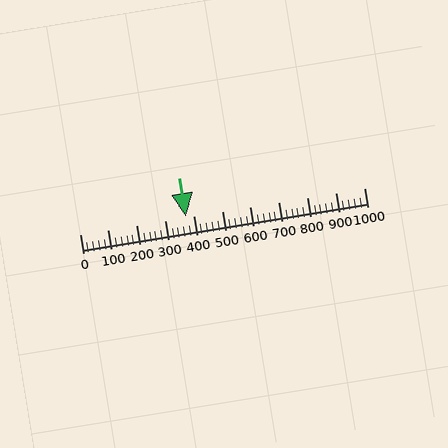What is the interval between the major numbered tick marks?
The major tick marks are spaced 100 units apart.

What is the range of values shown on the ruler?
The ruler shows values from 0 to 1000.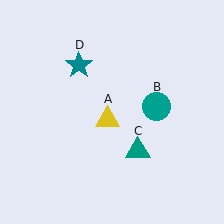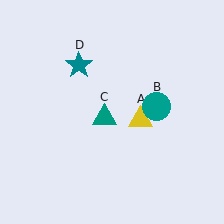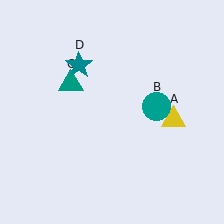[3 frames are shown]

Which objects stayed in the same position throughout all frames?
Teal circle (object B) and teal star (object D) remained stationary.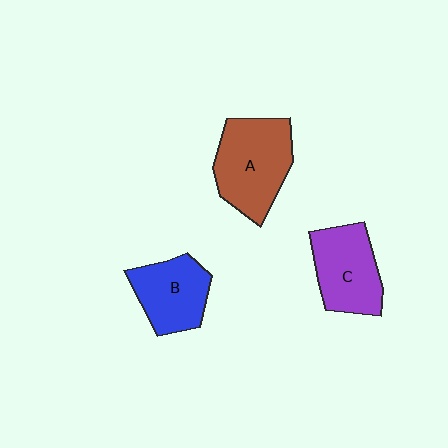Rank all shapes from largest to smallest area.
From largest to smallest: A (brown), C (purple), B (blue).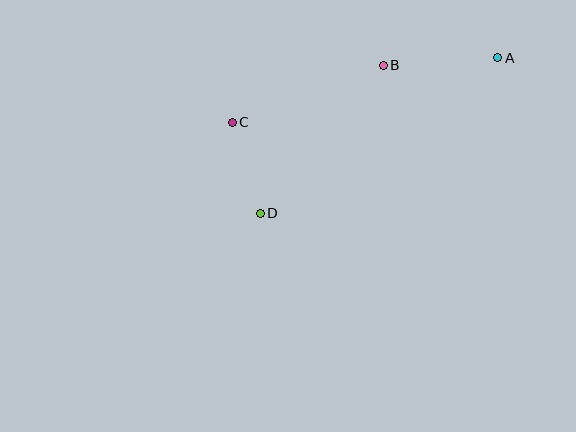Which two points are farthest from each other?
Points A and D are farthest from each other.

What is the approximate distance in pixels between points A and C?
The distance between A and C is approximately 273 pixels.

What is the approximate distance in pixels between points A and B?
The distance between A and B is approximately 115 pixels.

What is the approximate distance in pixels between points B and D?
The distance between B and D is approximately 193 pixels.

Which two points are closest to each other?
Points C and D are closest to each other.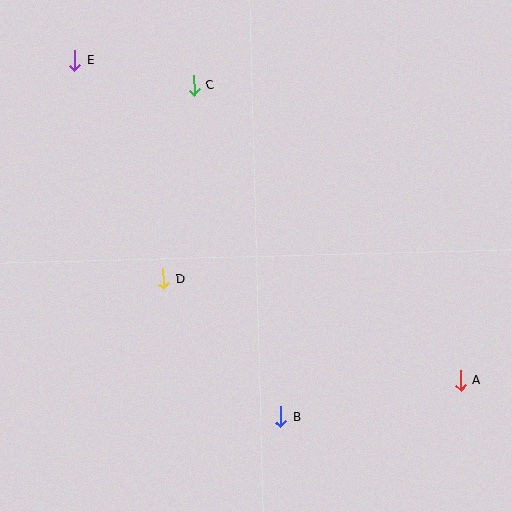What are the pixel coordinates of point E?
Point E is at (75, 60).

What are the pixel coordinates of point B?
Point B is at (281, 417).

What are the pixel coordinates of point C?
Point C is at (194, 86).